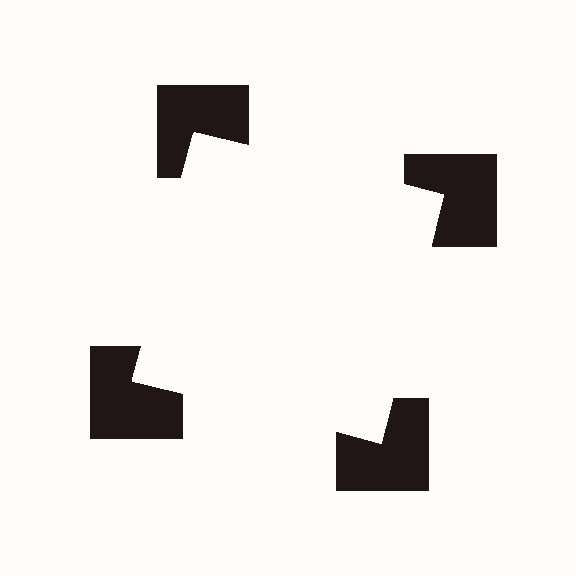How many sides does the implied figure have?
4 sides.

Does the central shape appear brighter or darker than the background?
It typically appears slightly brighter than the background, even though no actual brightness change is drawn.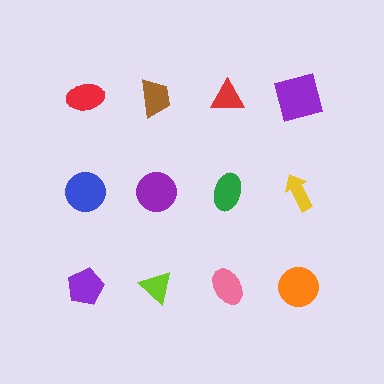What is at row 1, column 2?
A brown trapezoid.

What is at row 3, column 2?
A lime triangle.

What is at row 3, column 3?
A pink ellipse.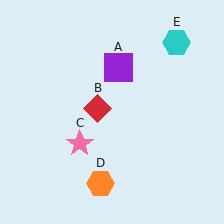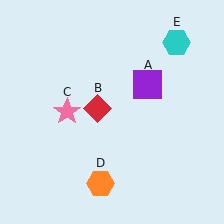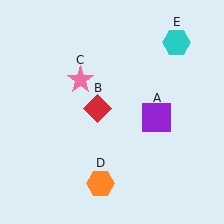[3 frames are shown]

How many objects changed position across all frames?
2 objects changed position: purple square (object A), pink star (object C).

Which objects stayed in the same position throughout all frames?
Red diamond (object B) and orange hexagon (object D) and cyan hexagon (object E) remained stationary.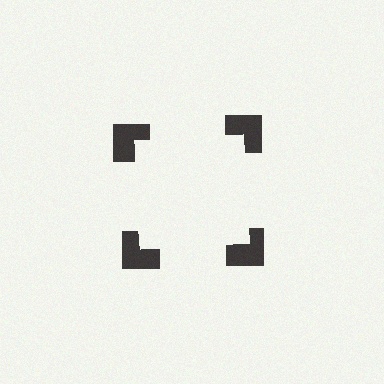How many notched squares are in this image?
There are 4 — one at each vertex of the illusory square.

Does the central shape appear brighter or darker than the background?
It typically appears slightly brighter than the background, even though no actual brightness change is drawn.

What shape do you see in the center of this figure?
An illusory square — its edges are inferred from the aligned wedge cuts in the notched squares, not physically drawn.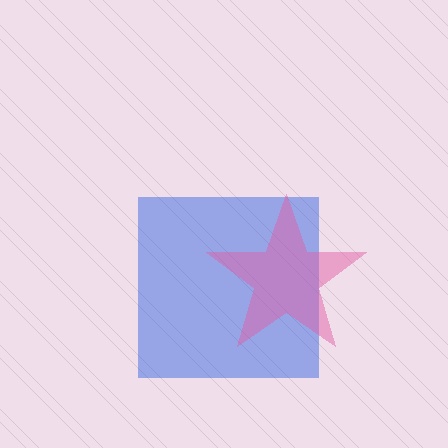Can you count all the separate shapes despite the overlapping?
Yes, there are 2 separate shapes.